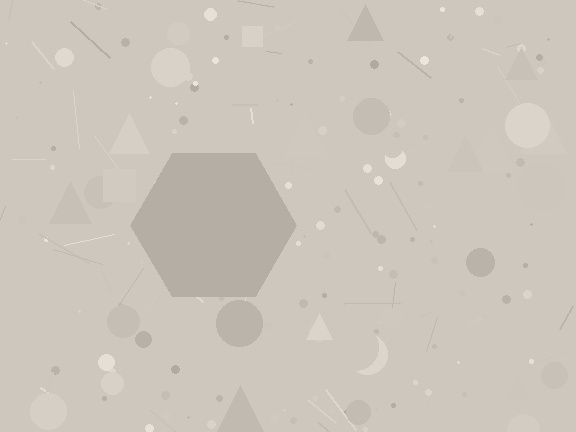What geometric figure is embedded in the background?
A hexagon is embedded in the background.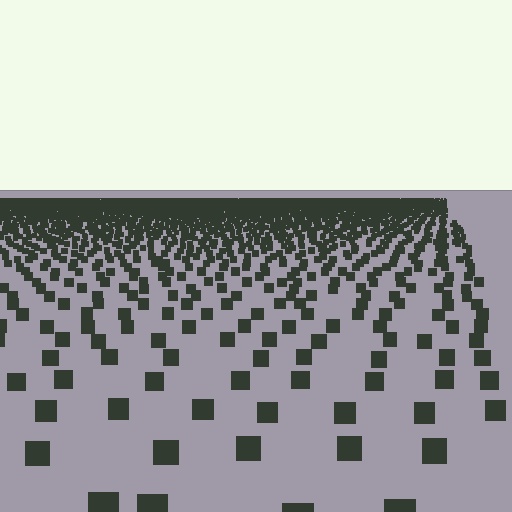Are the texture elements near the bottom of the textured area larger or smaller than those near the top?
Larger. Near the bottom, elements are closer to the viewer and appear at a bigger on-screen size.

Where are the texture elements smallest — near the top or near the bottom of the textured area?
Near the top.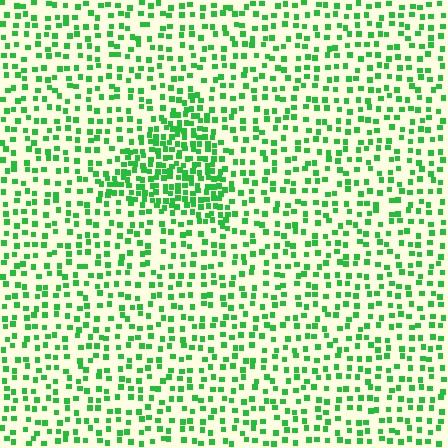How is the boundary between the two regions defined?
The boundary is defined by a change in element density (approximately 2.2x ratio). All elements are the same color, size, and shape.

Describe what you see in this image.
The image contains small green elements arranged at two different densities. A triangle-shaped region is visible where the elements are more densely packed than the surrounding area.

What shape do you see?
I see a triangle.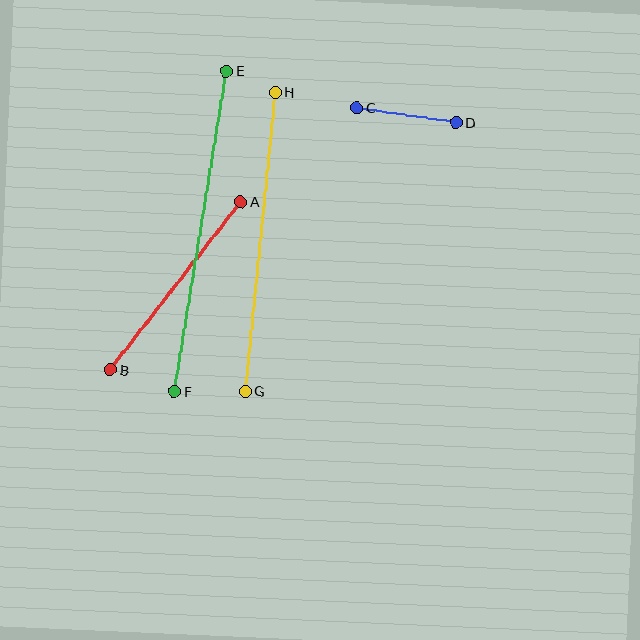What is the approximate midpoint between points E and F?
The midpoint is at approximately (201, 231) pixels.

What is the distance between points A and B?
The distance is approximately 213 pixels.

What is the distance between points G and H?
The distance is approximately 300 pixels.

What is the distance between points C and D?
The distance is approximately 100 pixels.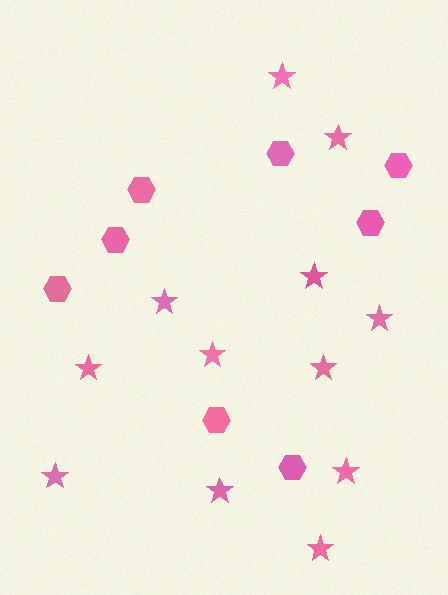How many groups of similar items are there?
There are 2 groups: one group of hexagons (8) and one group of stars (12).